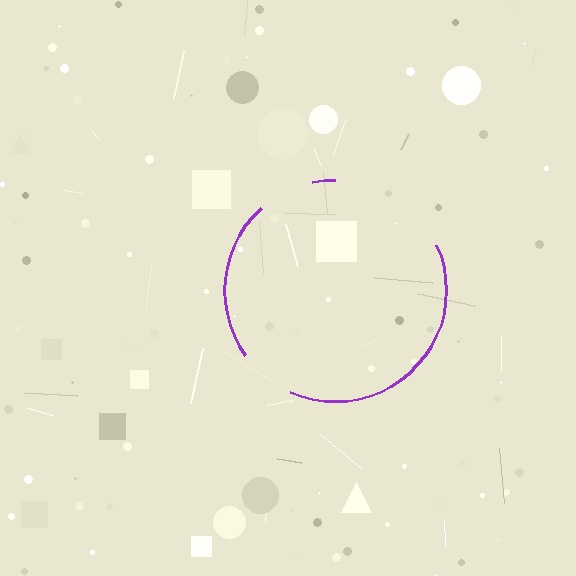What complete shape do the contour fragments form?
The contour fragments form a circle.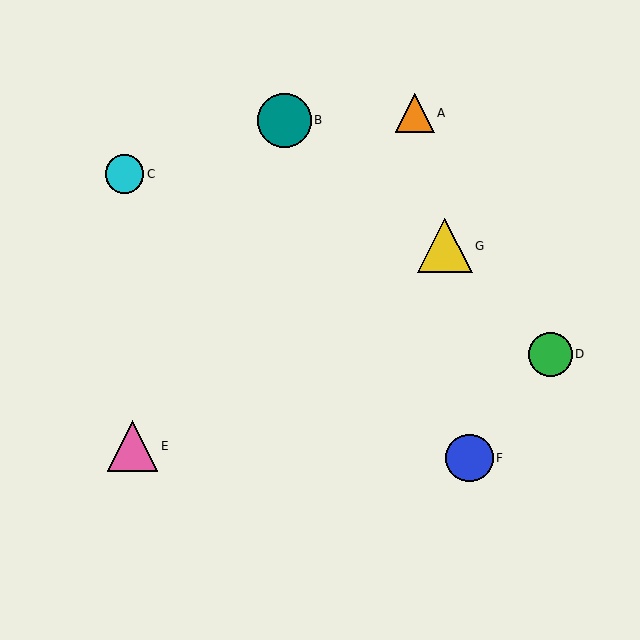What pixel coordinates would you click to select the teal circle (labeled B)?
Click at (284, 120) to select the teal circle B.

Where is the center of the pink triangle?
The center of the pink triangle is at (133, 446).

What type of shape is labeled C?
Shape C is a cyan circle.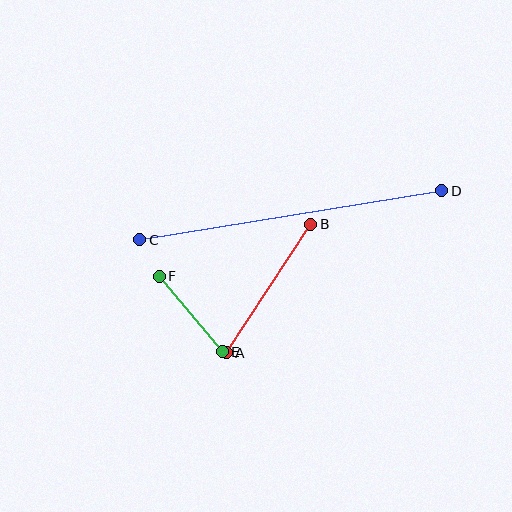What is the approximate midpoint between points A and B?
The midpoint is at approximately (268, 288) pixels.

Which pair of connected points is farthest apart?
Points C and D are farthest apart.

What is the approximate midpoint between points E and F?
The midpoint is at approximately (191, 314) pixels.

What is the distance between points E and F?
The distance is approximately 98 pixels.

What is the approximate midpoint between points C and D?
The midpoint is at approximately (291, 215) pixels.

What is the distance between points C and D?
The distance is approximately 306 pixels.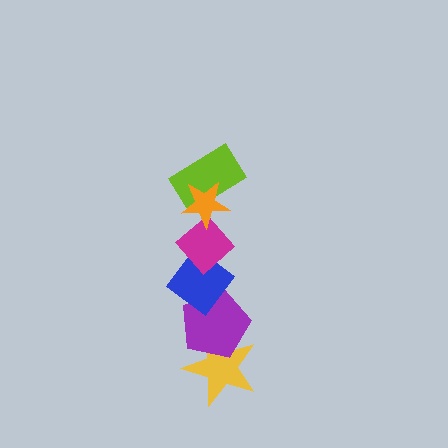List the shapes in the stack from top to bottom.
From top to bottom: the orange star, the lime rectangle, the magenta diamond, the blue diamond, the purple pentagon, the yellow star.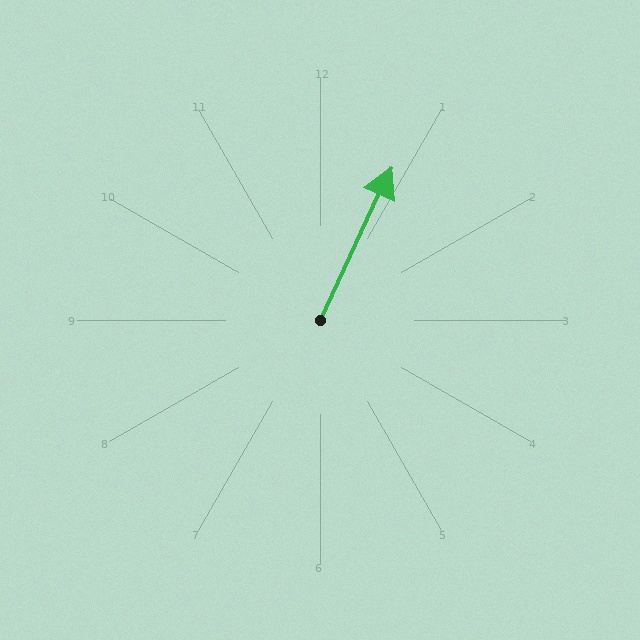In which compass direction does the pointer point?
Northeast.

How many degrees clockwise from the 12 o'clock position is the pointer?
Approximately 25 degrees.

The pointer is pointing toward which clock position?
Roughly 1 o'clock.